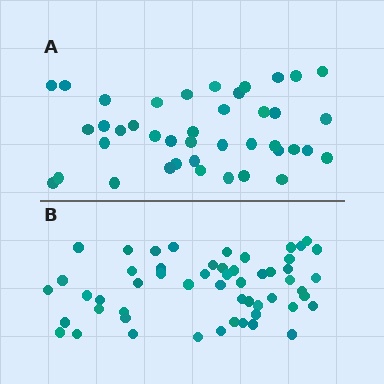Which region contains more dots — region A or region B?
Region B (the bottom region) has more dots.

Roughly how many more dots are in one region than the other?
Region B has approximately 15 more dots than region A.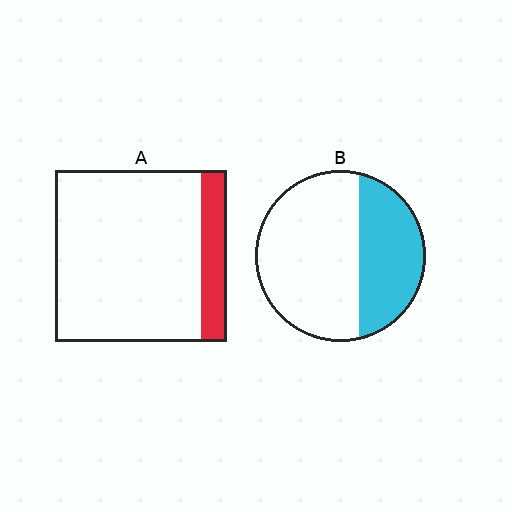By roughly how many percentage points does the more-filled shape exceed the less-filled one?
By roughly 20 percentage points (B over A).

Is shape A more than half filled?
No.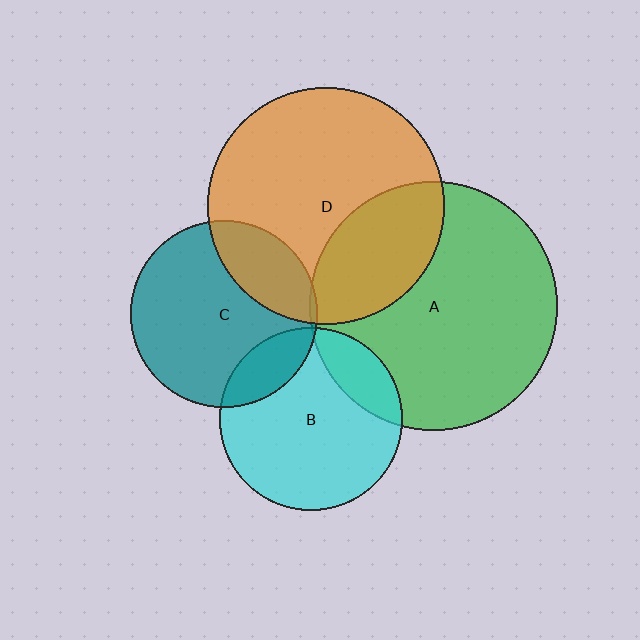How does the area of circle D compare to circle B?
Approximately 1.7 times.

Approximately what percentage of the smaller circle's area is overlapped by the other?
Approximately 5%.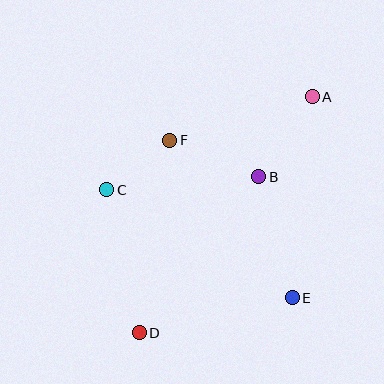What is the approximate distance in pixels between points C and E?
The distance between C and E is approximately 215 pixels.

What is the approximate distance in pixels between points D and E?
The distance between D and E is approximately 157 pixels.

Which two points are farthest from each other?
Points A and D are farthest from each other.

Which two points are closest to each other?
Points C and F are closest to each other.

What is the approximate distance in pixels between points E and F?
The distance between E and F is approximately 199 pixels.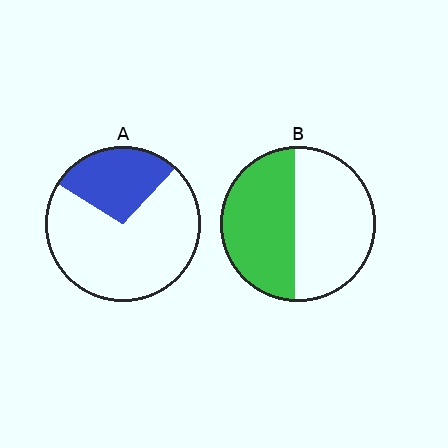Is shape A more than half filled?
No.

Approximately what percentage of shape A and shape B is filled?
A is approximately 30% and B is approximately 50%.